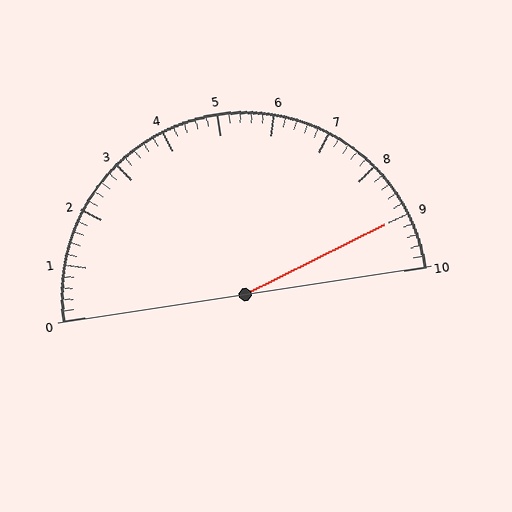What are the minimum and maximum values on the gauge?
The gauge ranges from 0 to 10.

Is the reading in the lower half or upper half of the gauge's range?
The reading is in the upper half of the range (0 to 10).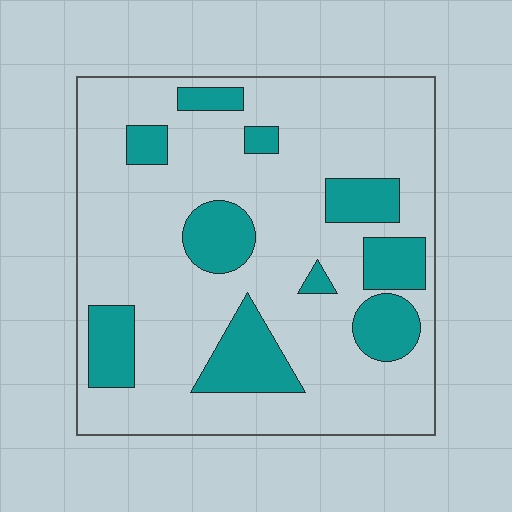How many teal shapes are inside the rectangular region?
10.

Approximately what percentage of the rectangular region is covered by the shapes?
Approximately 25%.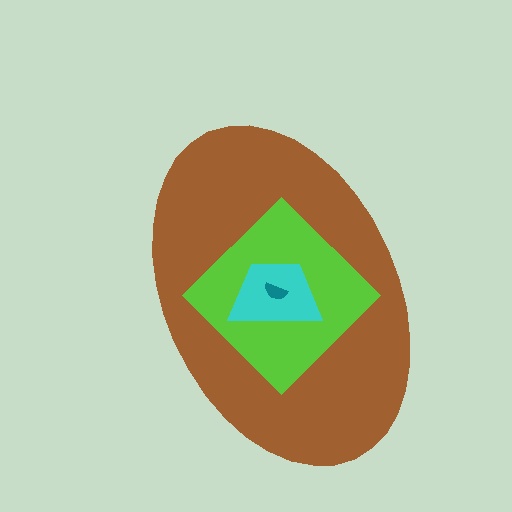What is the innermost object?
The teal semicircle.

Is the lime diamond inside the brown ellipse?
Yes.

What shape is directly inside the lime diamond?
The cyan trapezoid.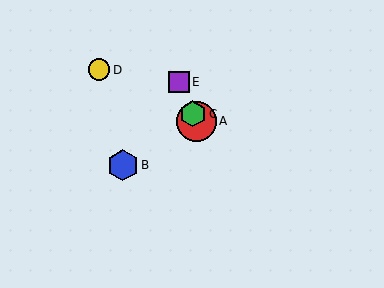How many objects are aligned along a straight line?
3 objects (A, C, E) are aligned along a straight line.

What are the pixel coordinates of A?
Object A is at (196, 121).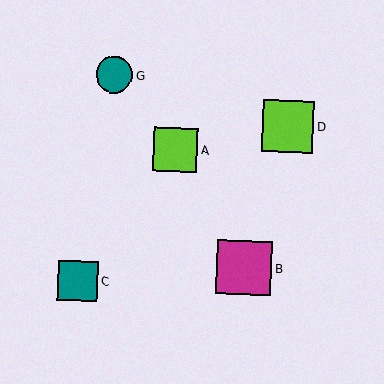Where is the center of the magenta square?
The center of the magenta square is at (244, 268).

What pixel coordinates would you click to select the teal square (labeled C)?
Click at (78, 281) to select the teal square C.